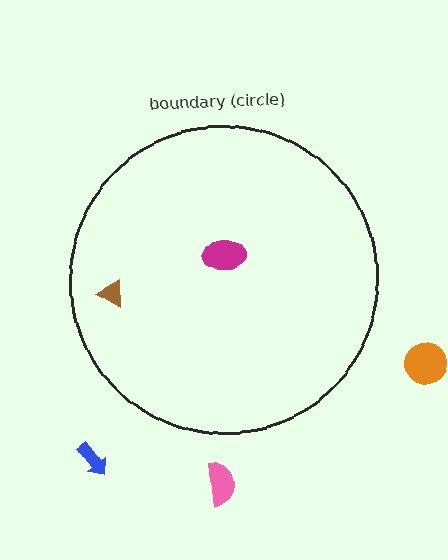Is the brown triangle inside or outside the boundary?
Inside.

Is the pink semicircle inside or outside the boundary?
Outside.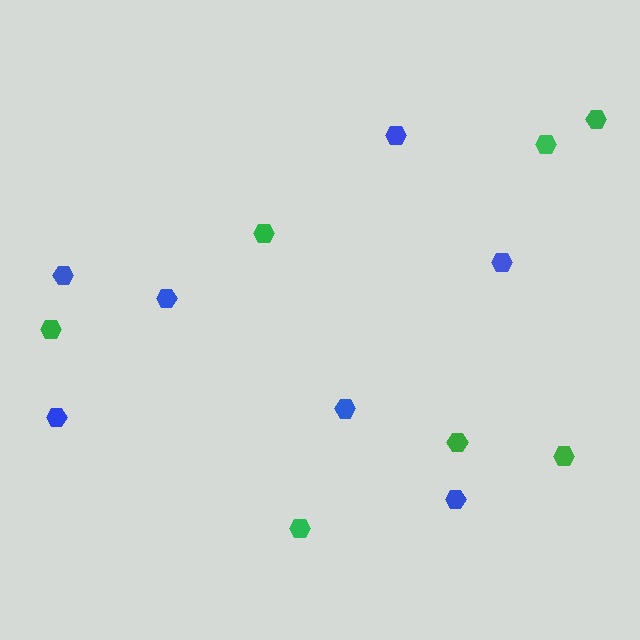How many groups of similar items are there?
There are 2 groups: one group of green hexagons (7) and one group of blue hexagons (7).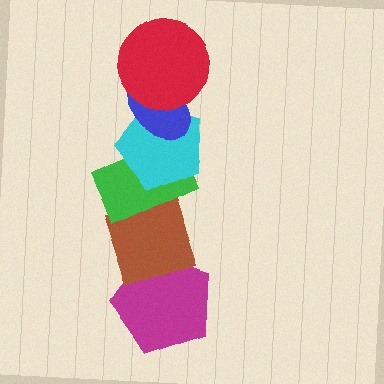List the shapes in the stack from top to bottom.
From top to bottom: the red circle, the blue ellipse, the cyan pentagon, the green rectangle, the brown diamond, the magenta pentagon.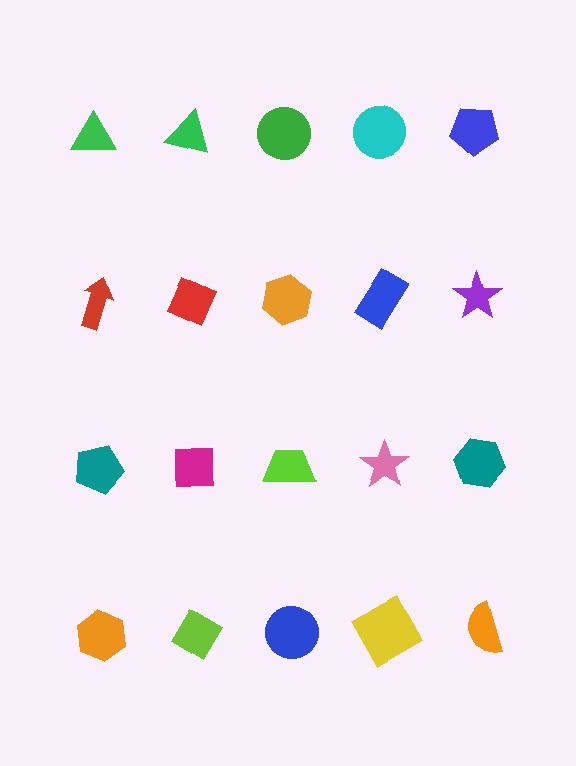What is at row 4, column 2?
A lime diamond.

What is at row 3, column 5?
A teal hexagon.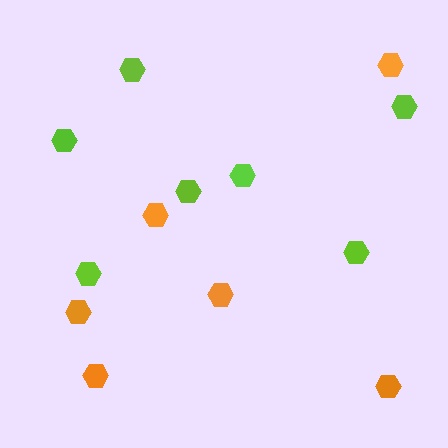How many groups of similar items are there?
There are 2 groups: one group of orange hexagons (6) and one group of lime hexagons (7).